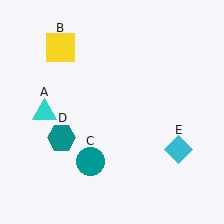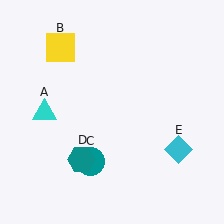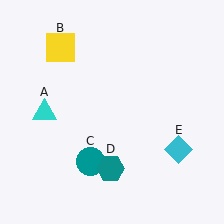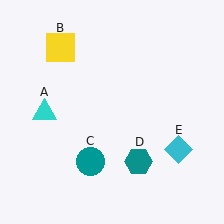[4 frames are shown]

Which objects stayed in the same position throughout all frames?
Cyan triangle (object A) and yellow square (object B) and teal circle (object C) and cyan diamond (object E) remained stationary.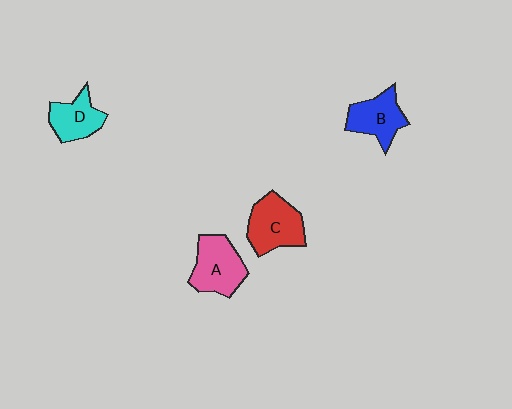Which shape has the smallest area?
Shape D (cyan).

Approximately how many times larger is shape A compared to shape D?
Approximately 1.3 times.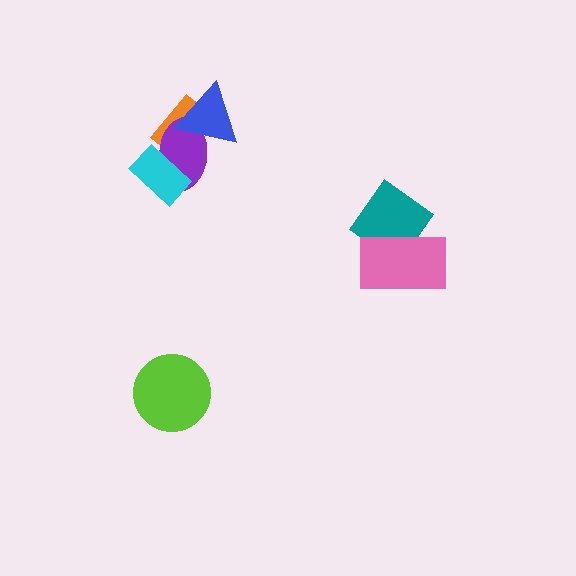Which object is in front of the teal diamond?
The pink rectangle is in front of the teal diamond.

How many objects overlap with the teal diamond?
1 object overlaps with the teal diamond.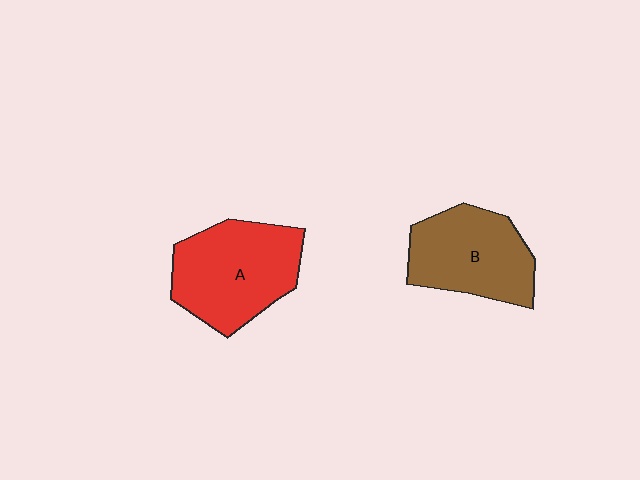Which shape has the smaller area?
Shape B (brown).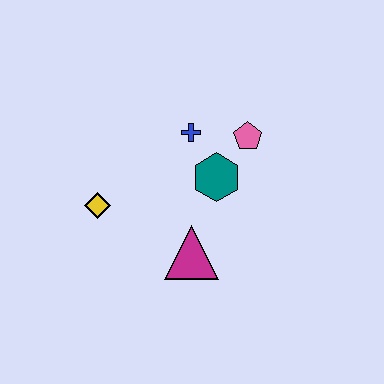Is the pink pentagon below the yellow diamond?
No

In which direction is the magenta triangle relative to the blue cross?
The magenta triangle is below the blue cross.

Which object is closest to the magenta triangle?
The teal hexagon is closest to the magenta triangle.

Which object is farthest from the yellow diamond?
The pink pentagon is farthest from the yellow diamond.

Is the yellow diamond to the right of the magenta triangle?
No